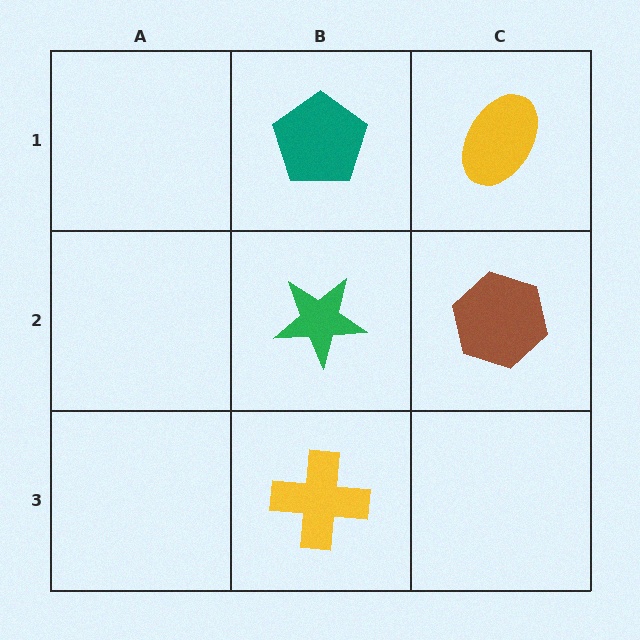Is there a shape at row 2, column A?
No, that cell is empty.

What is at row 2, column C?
A brown hexagon.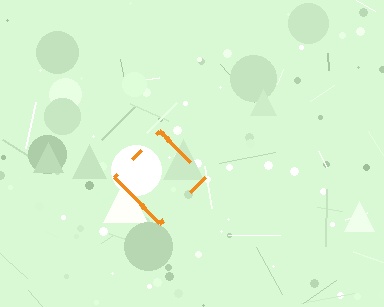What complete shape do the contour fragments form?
The contour fragments form a diamond.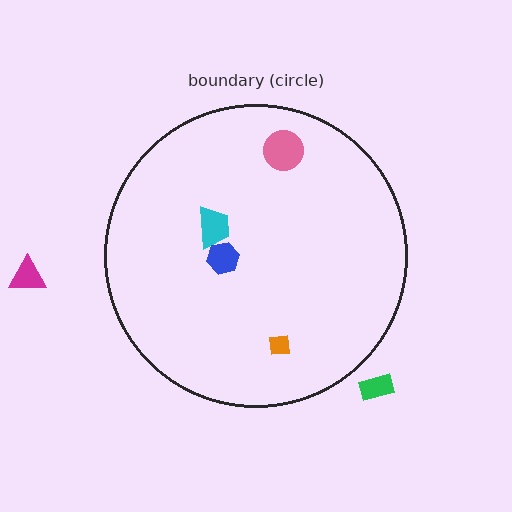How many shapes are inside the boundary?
4 inside, 2 outside.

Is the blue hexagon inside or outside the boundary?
Inside.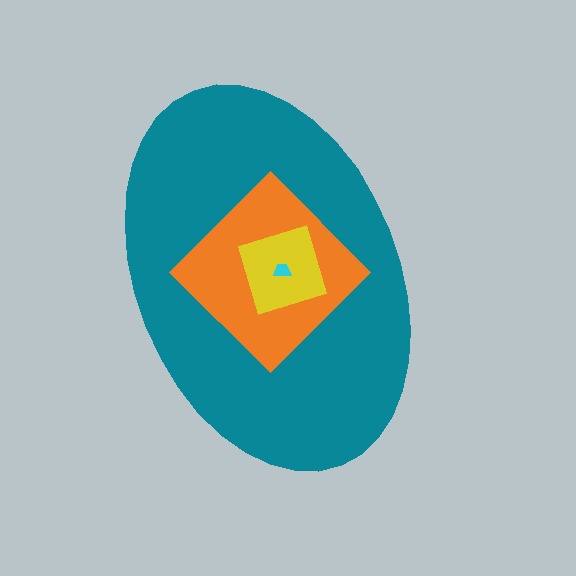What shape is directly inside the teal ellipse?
The orange diamond.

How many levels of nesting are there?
4.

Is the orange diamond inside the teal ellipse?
Yes.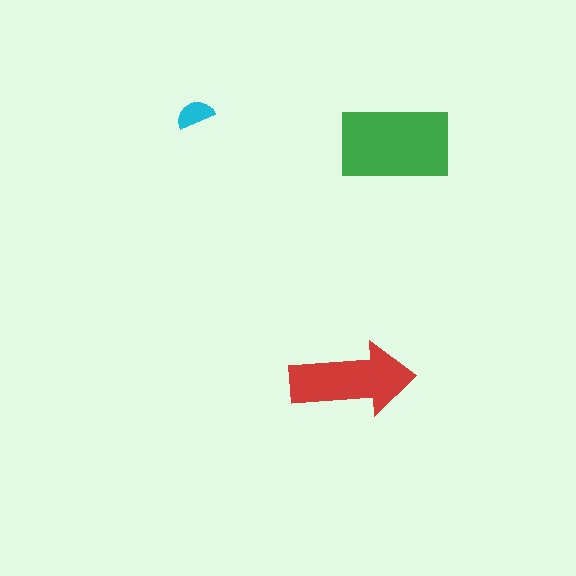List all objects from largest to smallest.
The green rectangle, the red arrow, the cyan semicircle.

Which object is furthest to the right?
The green rectangle is rightmost.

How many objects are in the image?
There are 3 objects in the image.